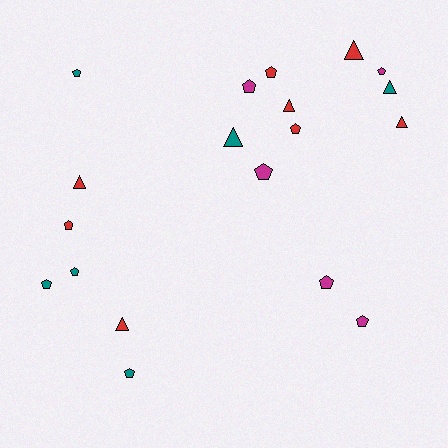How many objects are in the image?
There are 19 objects.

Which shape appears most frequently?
Pentagon, with 12 objects.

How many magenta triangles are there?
There are no magenta triangles.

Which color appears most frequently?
Red, with 8 objects.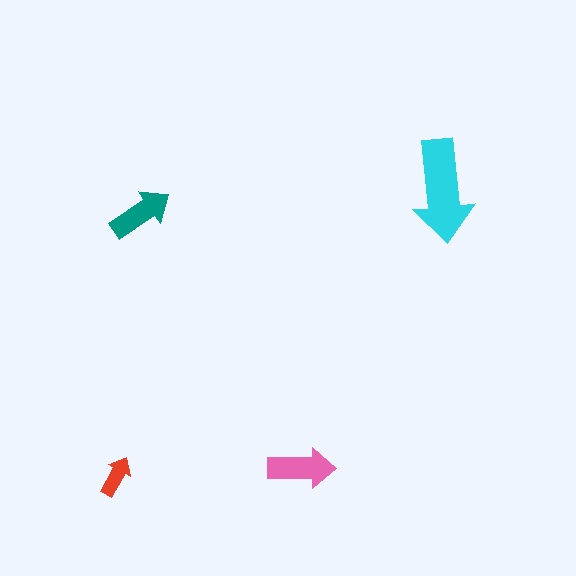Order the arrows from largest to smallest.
the cyan one, the pink one, the teal one, the red one.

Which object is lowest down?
The red arrow is bottommost.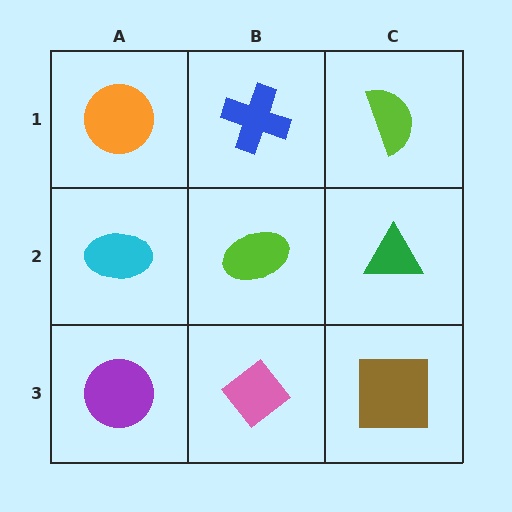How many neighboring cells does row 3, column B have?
3.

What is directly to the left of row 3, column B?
A purple circle.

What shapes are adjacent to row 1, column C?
A green triangle (row 2, column C), a blue cross (row 1, column B).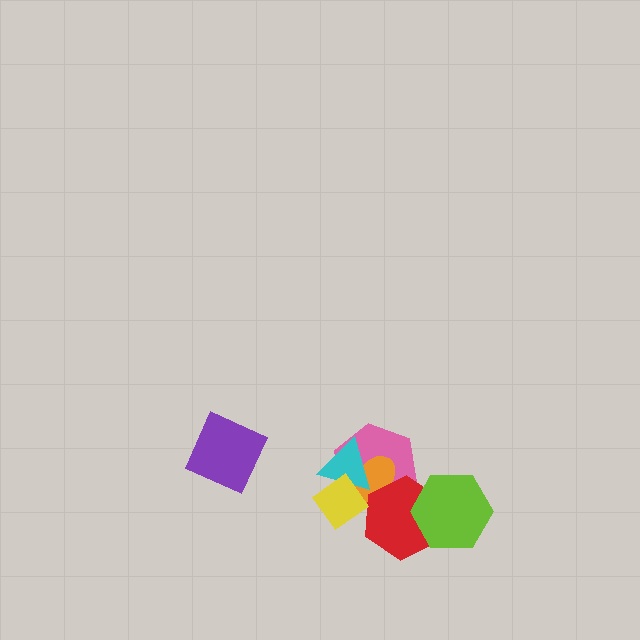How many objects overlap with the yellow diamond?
3 objects overlap with the yellow diamond.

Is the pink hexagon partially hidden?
Yes, it is partially covered by another shape.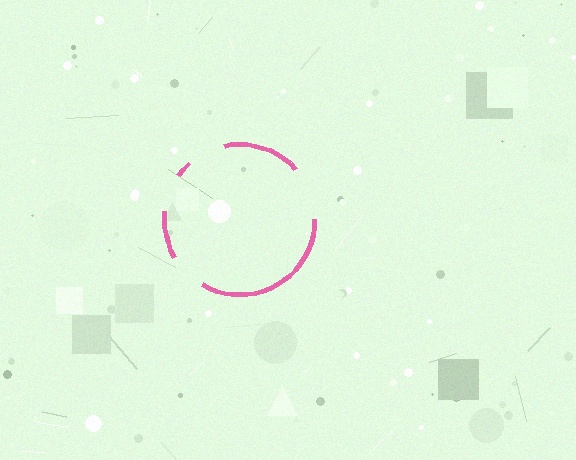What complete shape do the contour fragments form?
The contour fragments form a circle.